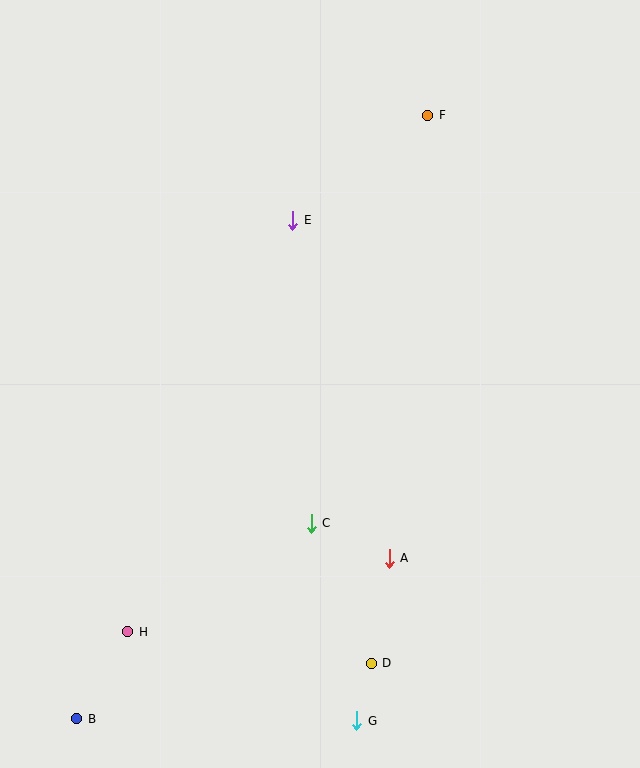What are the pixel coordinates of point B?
Point B is at (77, 719).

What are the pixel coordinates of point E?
Point E is at (293, 221).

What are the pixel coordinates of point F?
Point F is at (428, 115).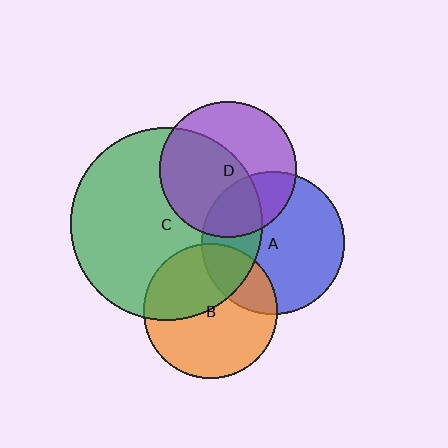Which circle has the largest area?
Circle C (green).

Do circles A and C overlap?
Yes.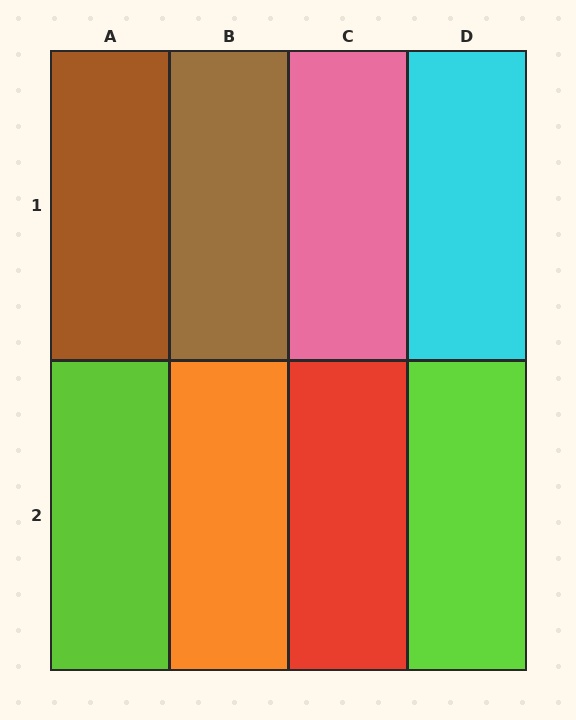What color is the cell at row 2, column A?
Lime.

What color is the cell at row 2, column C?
Red.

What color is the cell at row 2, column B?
Orange.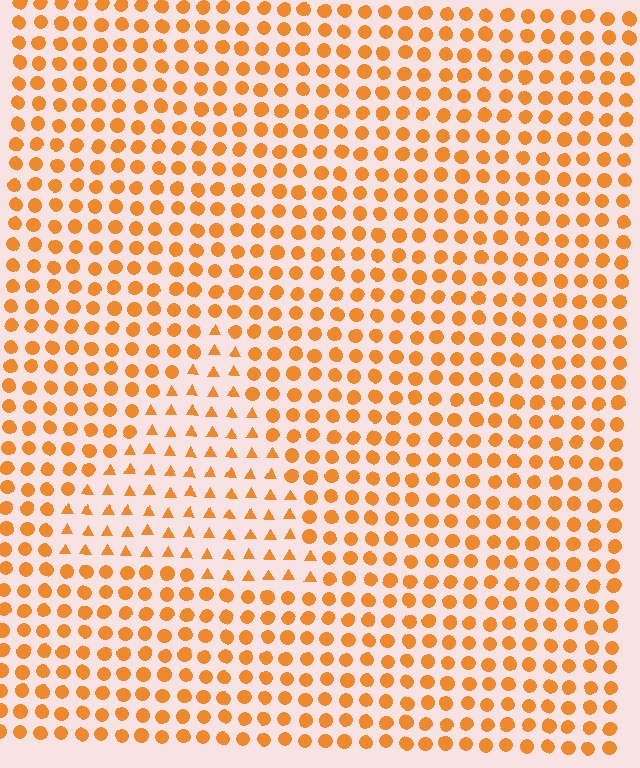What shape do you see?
I see a triangle.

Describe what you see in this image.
The image is filled with small orange elements arranged in a uniform grid. A triangle-shaped region contains triangles, while the surrounding area contains circles. The boundary is defined purely by the change in element shape.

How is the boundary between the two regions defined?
The boundary is defined by a change in element shape: triangles inside vs. circles outside. All elements share the same color and spacing.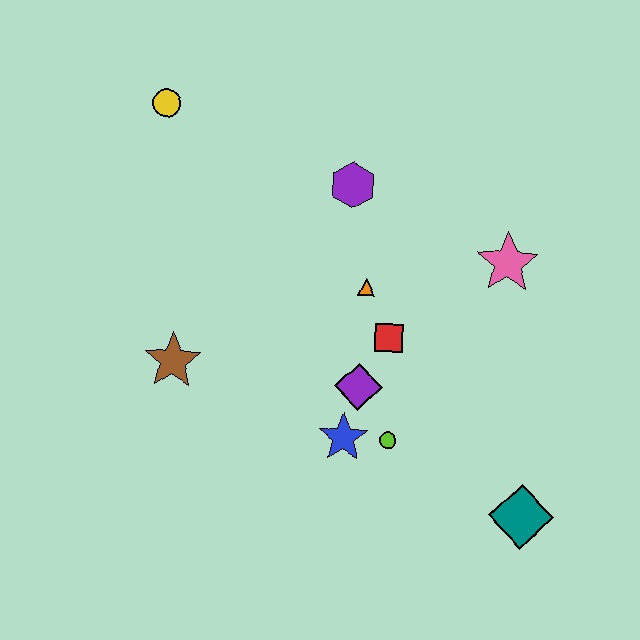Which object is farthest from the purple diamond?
The yellow circle is farthest from the purple diamond.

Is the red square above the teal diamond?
Yes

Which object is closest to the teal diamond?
The lime circle is closest to the teal diamond.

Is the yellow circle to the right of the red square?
No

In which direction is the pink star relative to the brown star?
The pink star is to the right of the brown star.